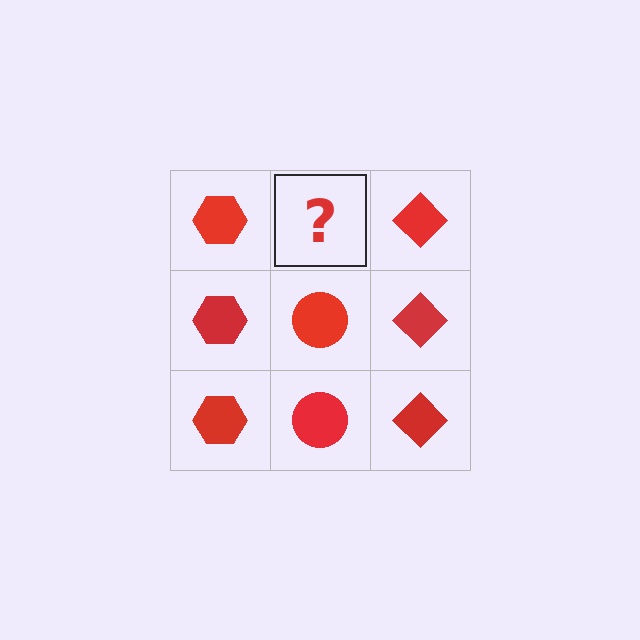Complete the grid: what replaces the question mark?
The question mark should be replaced with a red circle.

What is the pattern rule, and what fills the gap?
The rule is that each column has a consistent shape. The gap should be filled with a red circle.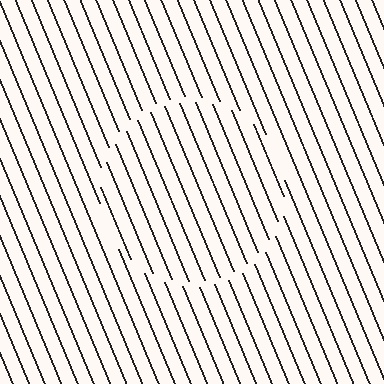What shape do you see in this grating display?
An illusory circle. The interior of the shape contains the same grating, shifted by half a period — the contour is defined by the phase discontinuity where line-ends from the inner and outer gratings abut.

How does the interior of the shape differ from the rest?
The interior of the shape contains the same grating, shifted by half a period — the contour is defined by the phase discontinuity where line-ends from the inner and outer gratings abut.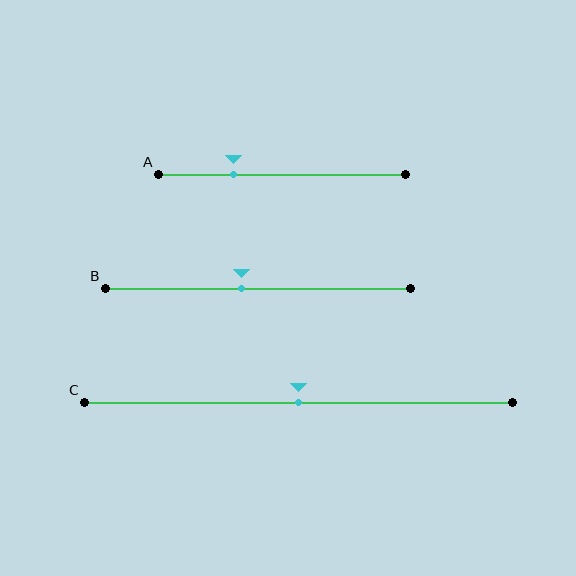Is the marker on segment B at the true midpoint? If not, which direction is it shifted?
No, the marker on segment B is shifted to the left by about 5% of the segment length.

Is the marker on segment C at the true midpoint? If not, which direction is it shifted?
Yes, the marker on segment C is at the true midpoint.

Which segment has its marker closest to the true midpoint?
Segment C has its marker closest to the true midpoint.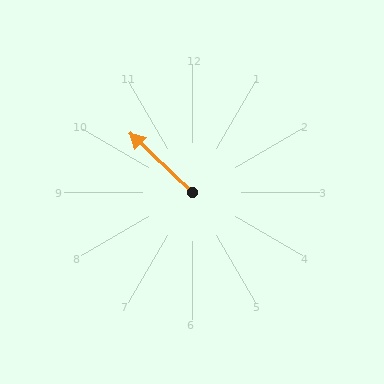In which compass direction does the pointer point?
Northwest.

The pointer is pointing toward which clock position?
Roughly 10 o'clock.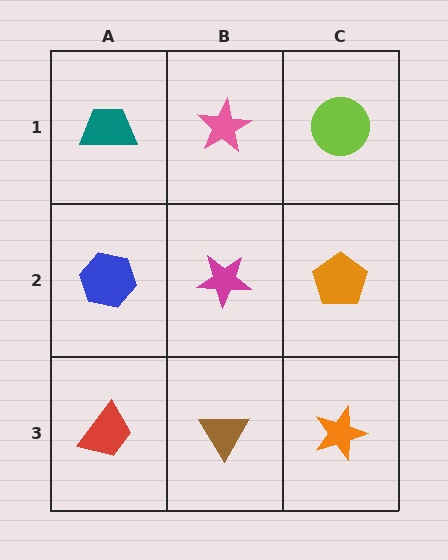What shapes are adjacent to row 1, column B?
A magenta star (row 2, column B), a teal trapezoid (row 1, column A), a lime circle (row 1, column C).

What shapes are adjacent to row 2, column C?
A lime circle (row 1, column C), an orange star (row 3, column C), a magenta star (row 2, column B).